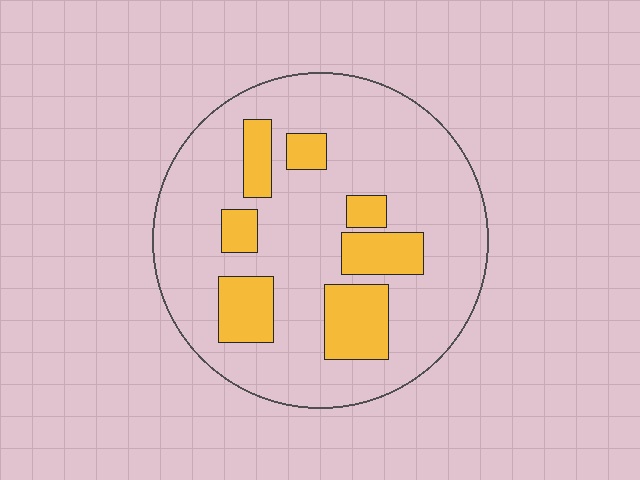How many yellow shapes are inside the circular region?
7.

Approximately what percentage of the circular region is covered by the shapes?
Approximately 20%.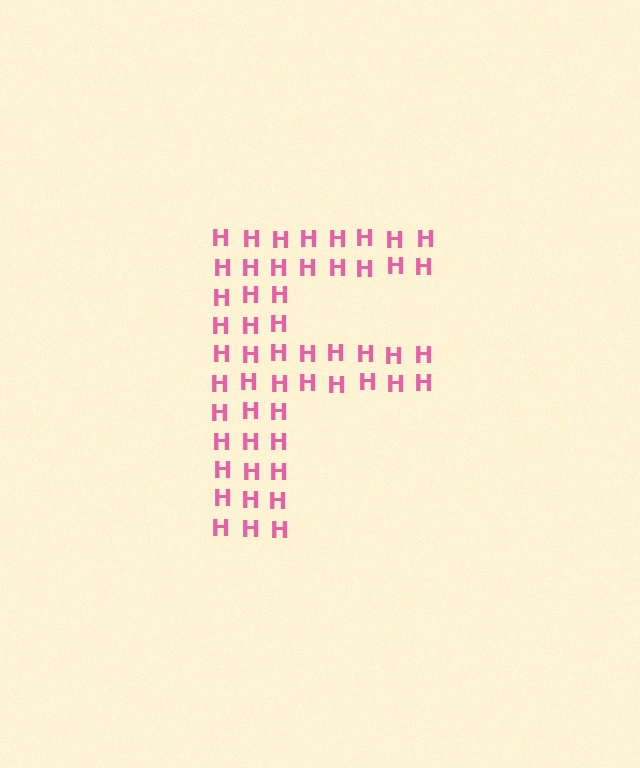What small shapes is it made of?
It is made of small letter H's.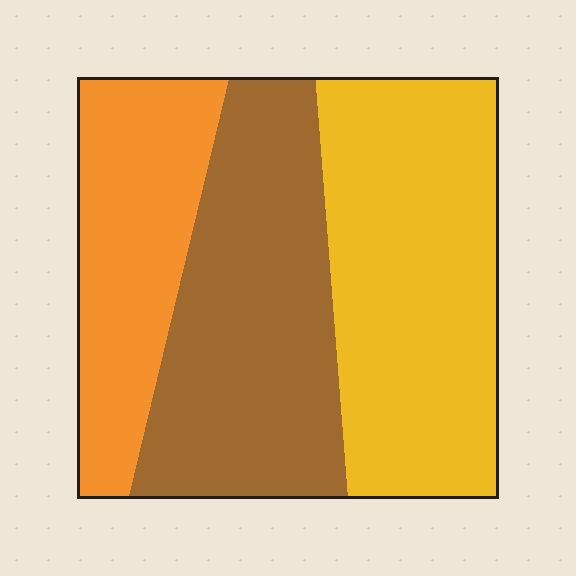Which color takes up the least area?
Orange, at roughly 25%.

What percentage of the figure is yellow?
Yellow covers 40% of the figure.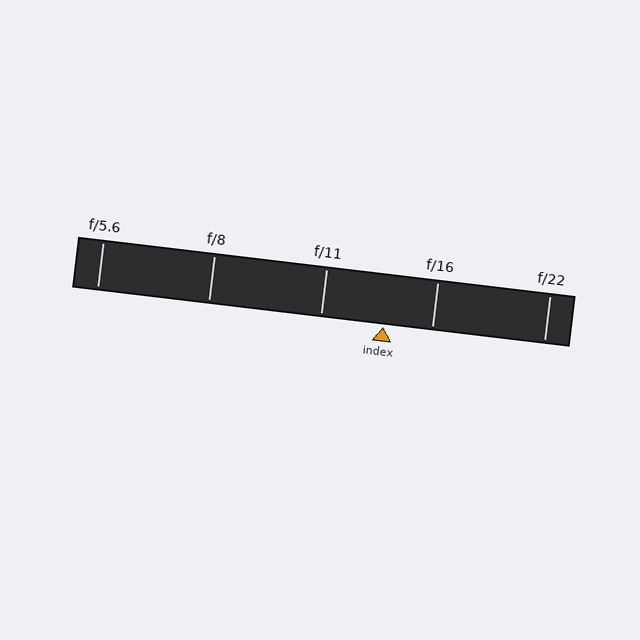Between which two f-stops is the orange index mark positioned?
The index mark is between f/11 and f/16.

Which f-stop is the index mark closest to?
The index mark is closest to f/16.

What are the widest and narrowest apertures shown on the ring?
The widest aperture shown is f/5.6 and the narrowest is f/22.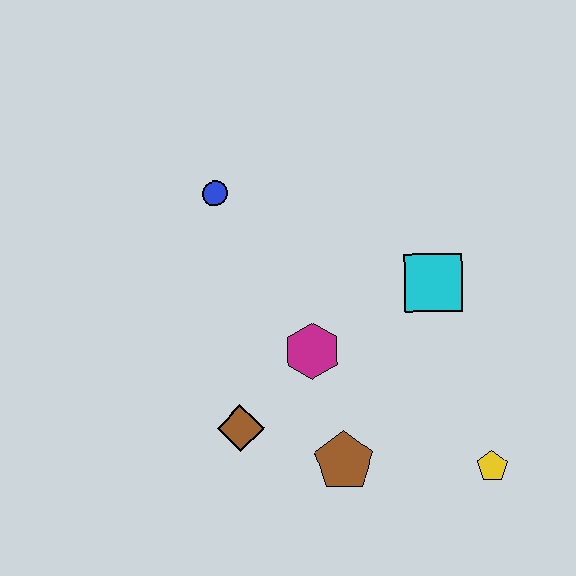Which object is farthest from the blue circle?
The yellow pentagon is farthest from the blue circle.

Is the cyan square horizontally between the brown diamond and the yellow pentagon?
Yes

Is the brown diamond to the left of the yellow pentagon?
Yes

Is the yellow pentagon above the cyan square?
No